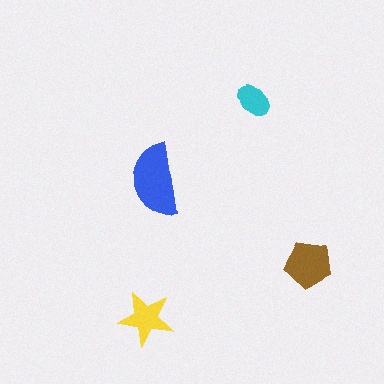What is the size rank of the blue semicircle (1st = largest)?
1st.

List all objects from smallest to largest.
The cyan ellipse, the yellow star, the brown pentagon, the blue semicircle.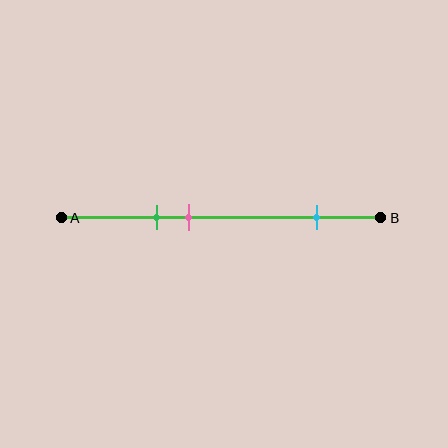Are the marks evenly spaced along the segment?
No, the marks are not evenly spaced.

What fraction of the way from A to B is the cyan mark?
The cyan mark is approximately 80% (0.8) of the way from A to B.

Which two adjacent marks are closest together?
The green and pink marks are the closest adjacent pair.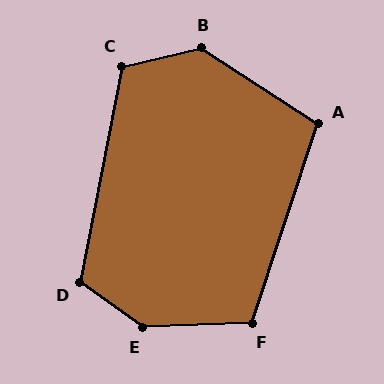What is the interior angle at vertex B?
Approximately 134 degrees (obtuse).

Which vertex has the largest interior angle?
E, at approximately 142 degrees.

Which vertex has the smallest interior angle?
A, at approximately 104 degrees.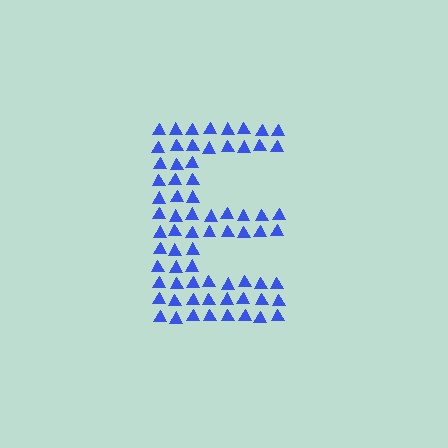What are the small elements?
The small elements are triangles.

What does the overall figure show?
The overall figure shows the letter E.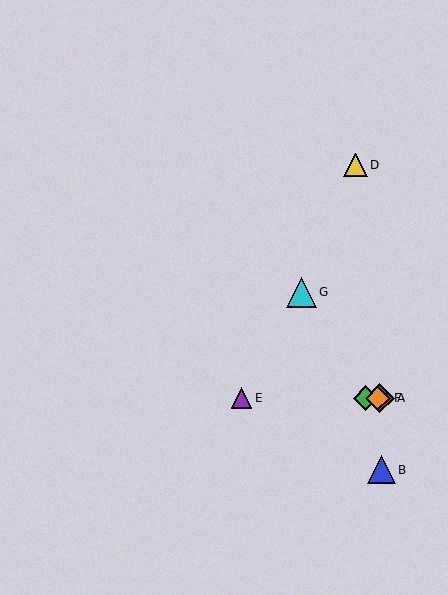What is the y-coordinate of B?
Object B is at y≈470.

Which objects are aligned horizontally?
Objects A, C, E, F are aligned horizontally.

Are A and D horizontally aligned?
No, A is at y≈398 and D is at y≈165.